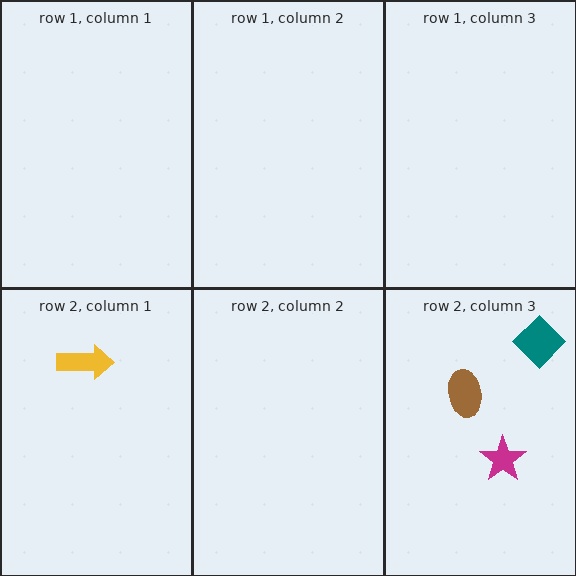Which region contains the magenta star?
The row 2, column 3 region.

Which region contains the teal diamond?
The row 2, column 3 region.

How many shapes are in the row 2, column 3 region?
3.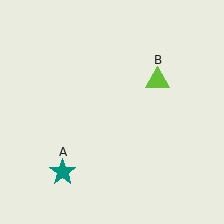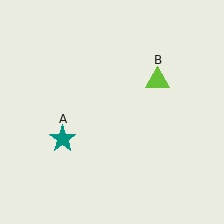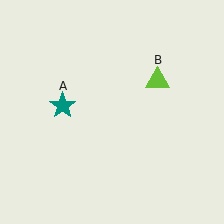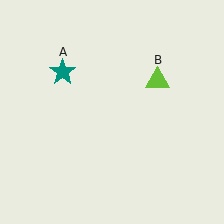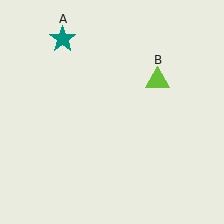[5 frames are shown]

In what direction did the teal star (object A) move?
The teal star (object A) moved up.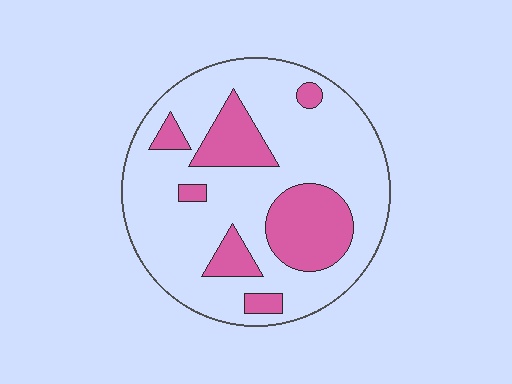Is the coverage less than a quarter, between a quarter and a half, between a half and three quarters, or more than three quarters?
Between a quarter and a half.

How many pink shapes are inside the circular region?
7.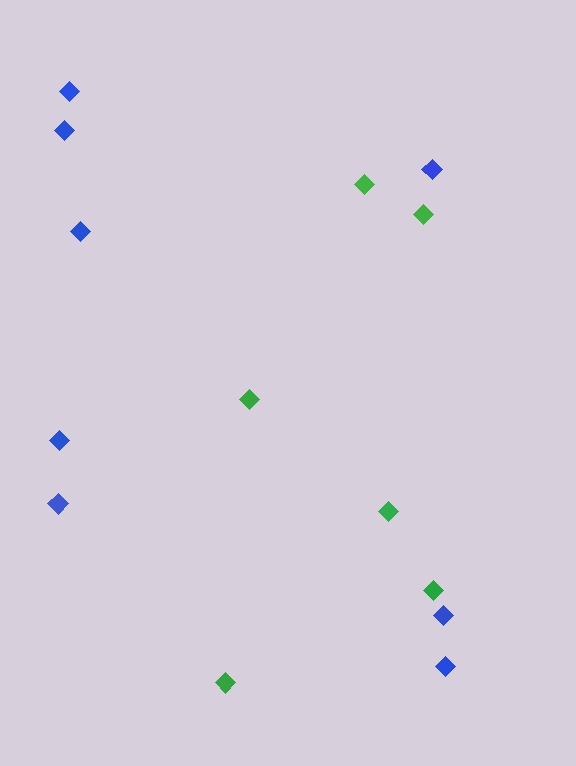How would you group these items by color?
There are 2 groups: one group of green diamonds (6) and one group of blue diamonds (8).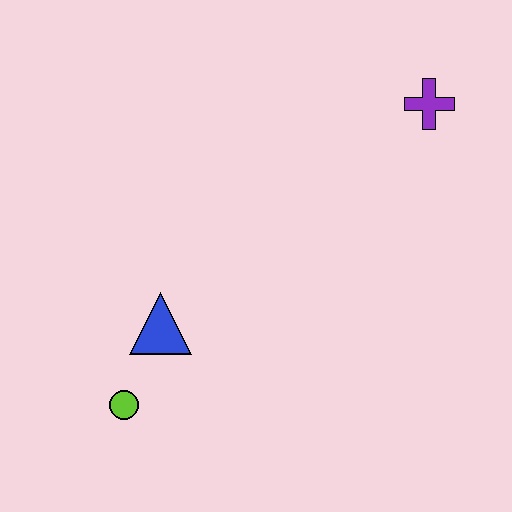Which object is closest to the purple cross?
The blue triangle is closest to the purple cross.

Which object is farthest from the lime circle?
The purple cross is farthest from the lime circle.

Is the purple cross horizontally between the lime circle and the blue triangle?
No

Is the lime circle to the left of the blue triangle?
Yes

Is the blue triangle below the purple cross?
Yes